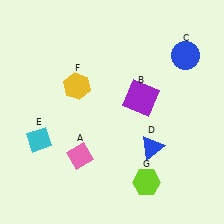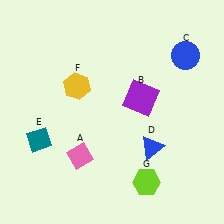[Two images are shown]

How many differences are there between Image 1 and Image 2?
There is 1 difference between the two images.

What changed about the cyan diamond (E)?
In Image 1, E is cyan. In Image 2, it changed to teal.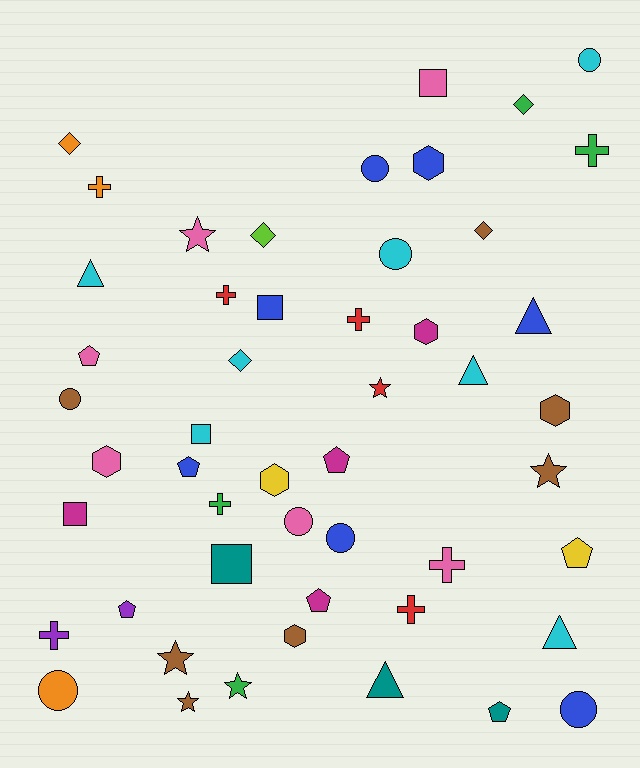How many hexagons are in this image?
There are 6 hexagons.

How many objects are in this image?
There are 50 objects.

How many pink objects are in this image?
There are 6 pink objects.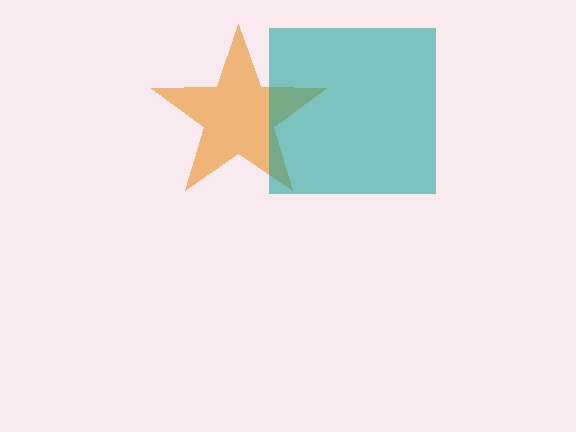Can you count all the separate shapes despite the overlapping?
Yes, there are 2 separate shapes.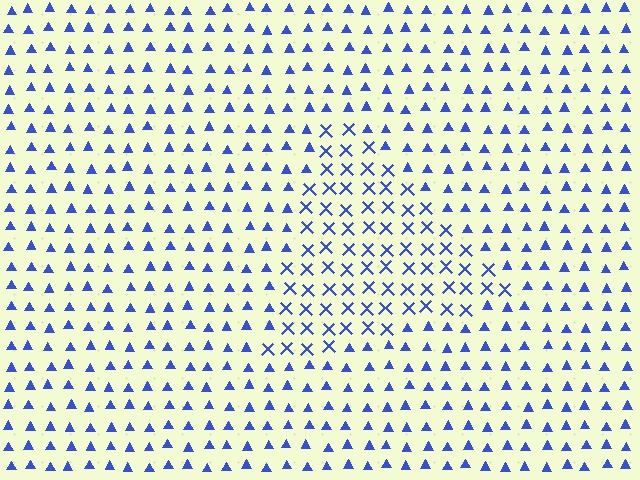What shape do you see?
I see a triangle.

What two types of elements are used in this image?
The image uses X marks inside the triangle region and triangles outside it.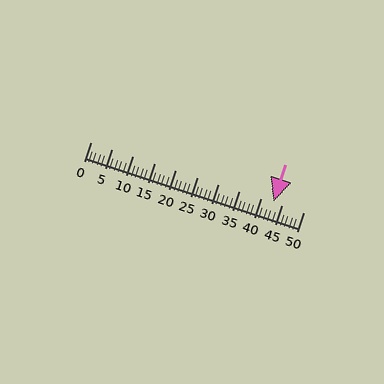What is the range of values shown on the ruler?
The ruler shows values from 0 to 50.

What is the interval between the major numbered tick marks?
The major tick marks are spaced 5 units apart.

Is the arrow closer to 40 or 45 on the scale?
The arrow is closer to 45.